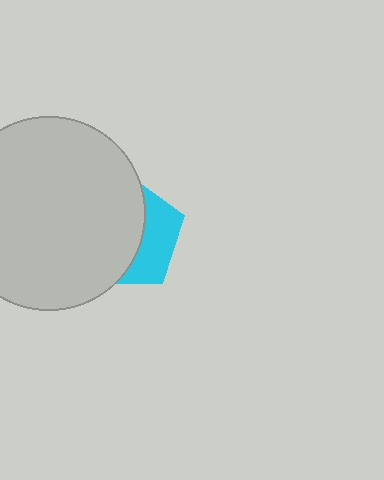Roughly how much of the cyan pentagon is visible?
A small part of it is visible (roughly 35%).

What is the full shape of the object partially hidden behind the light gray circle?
The partially hidden object is a cyan pentagon.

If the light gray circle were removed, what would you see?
You would see the complete cyan pentagon.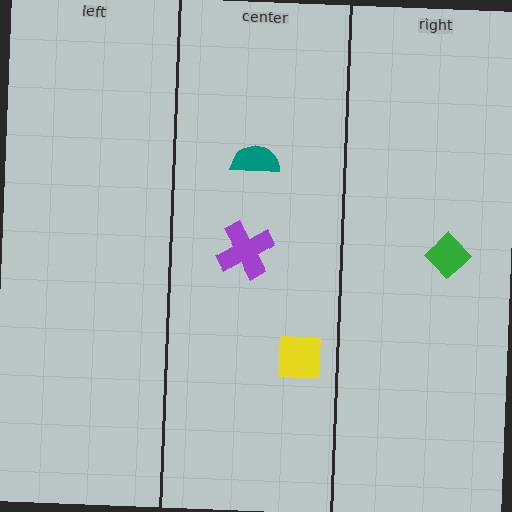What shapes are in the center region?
The purple cross, the yellow square, the teal semicircle.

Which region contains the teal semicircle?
The center region.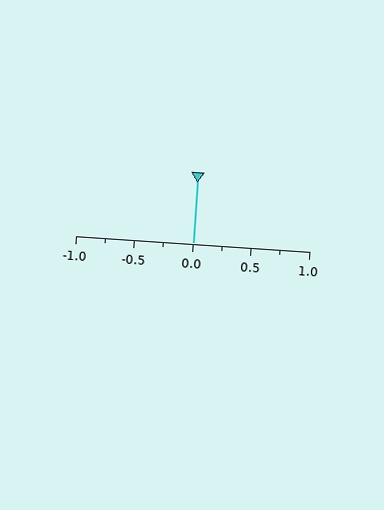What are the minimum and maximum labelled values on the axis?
The axis runs from -1.0 to 1.0.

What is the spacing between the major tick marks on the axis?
The major ticks are spaced 0.5 apart.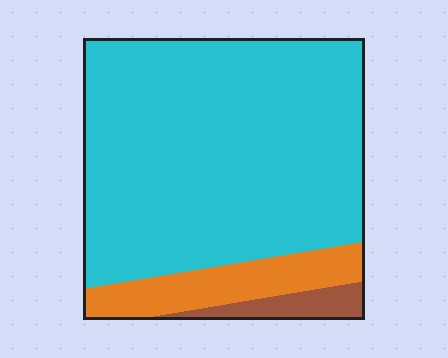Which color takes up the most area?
Cyan, at roughly 80%.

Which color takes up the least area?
Brown, at roughly 5%.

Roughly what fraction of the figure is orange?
Orange takes up about one eighth (1/8) of the figure.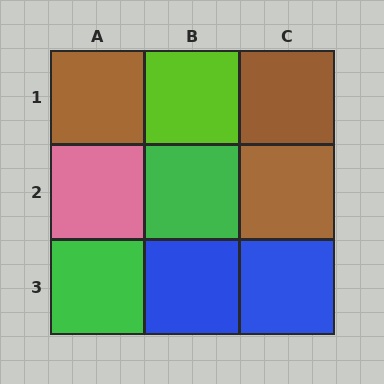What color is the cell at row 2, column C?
Brown.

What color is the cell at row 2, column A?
Pink.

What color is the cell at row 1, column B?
Lime.